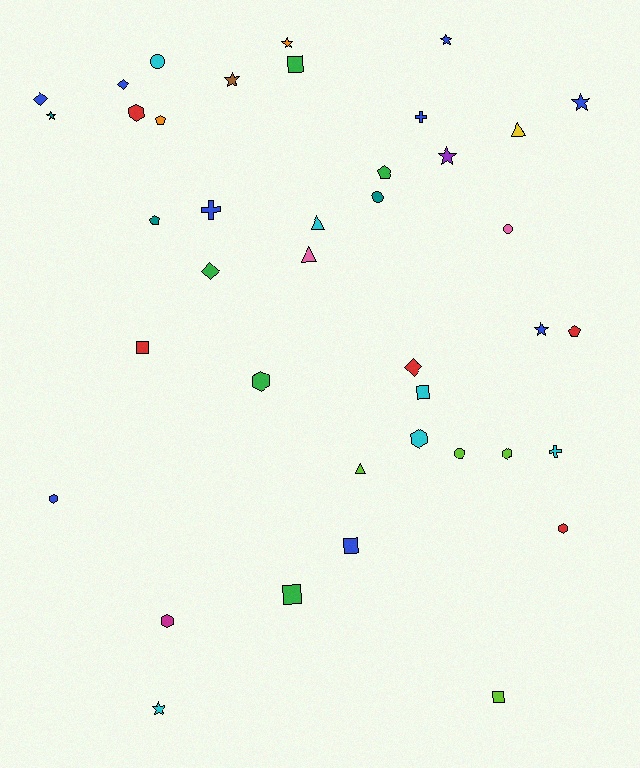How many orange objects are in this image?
There are 2 orange objects.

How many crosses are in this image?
There are 3 crosses.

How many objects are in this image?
There are 40 objects.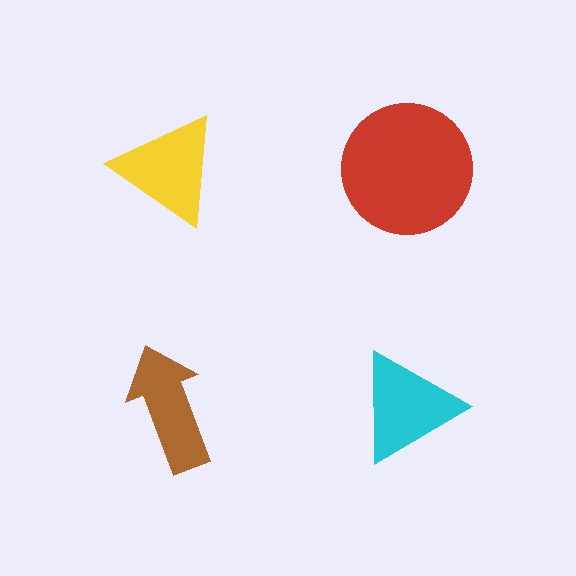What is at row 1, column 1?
A yellow triangle.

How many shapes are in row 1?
2 shapes.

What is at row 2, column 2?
A cyan triangle.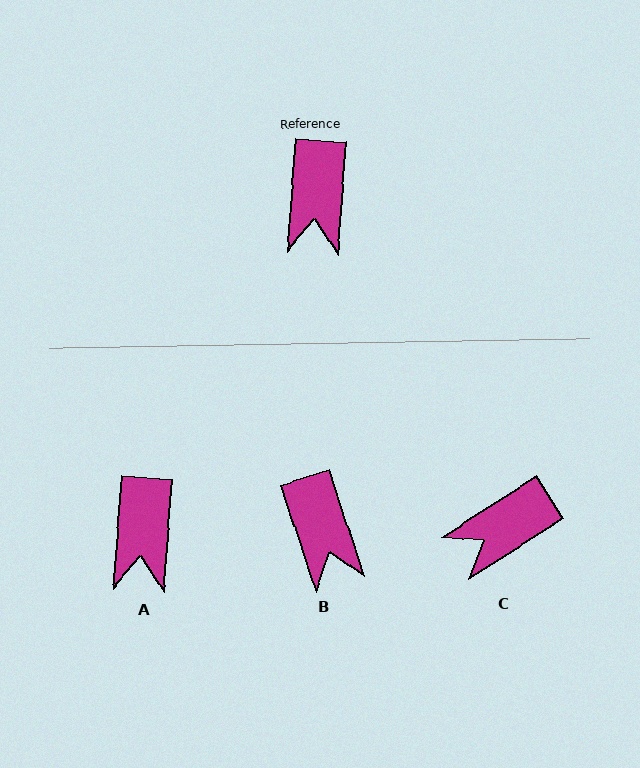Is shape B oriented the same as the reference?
No, it is off by about 22 degrees.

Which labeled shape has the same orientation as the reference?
A.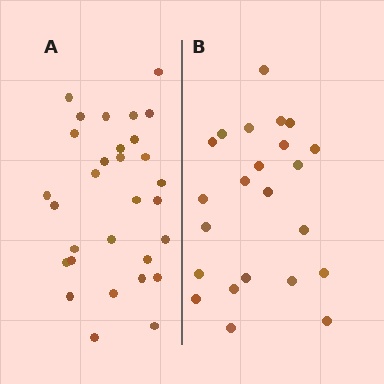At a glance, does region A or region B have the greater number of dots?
Region A (the left region) has more dots.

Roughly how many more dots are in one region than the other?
Region A has roughly 8 or so more dots than region B.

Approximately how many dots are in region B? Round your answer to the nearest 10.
About 20 dots. (The exact count is 23, which rounds to 20.)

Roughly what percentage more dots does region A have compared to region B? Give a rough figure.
About 30% more.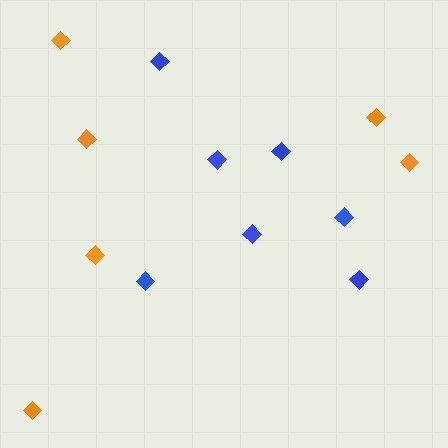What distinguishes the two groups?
There are 2 groups: one group of blue diamonds (7) and one group of orange diamonds (6).